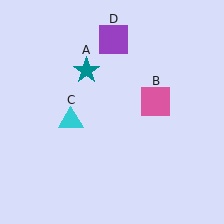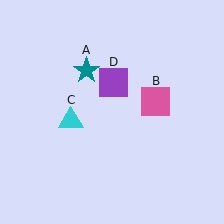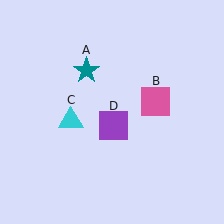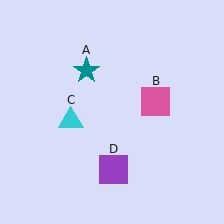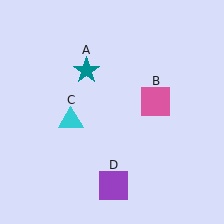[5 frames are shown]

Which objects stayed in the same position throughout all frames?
Teal star (object A) and pink square (object B) and cyan triangle (object C) remained stationary.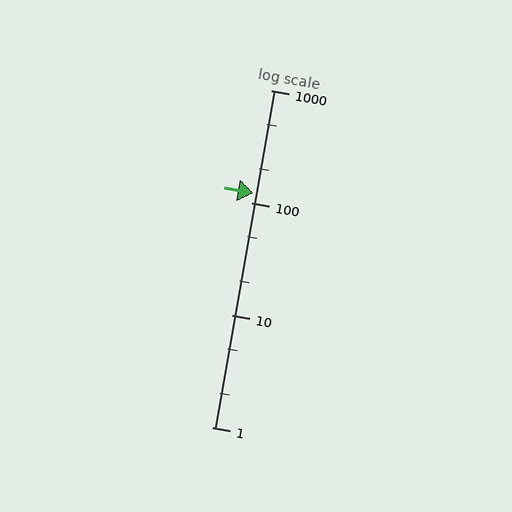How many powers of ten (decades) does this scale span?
The scale spans 3 decades, from 1 to 1000.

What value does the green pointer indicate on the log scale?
The pointer indicates approximately 120.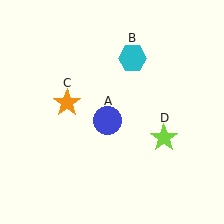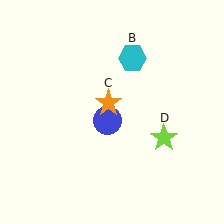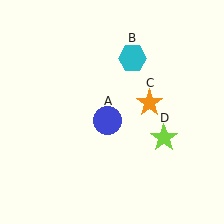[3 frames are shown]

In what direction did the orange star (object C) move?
The orange star (object C) moved right.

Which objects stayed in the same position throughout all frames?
Blue circle (object A) and cyan hexagon (object B) and lime star (object D) remained stationary.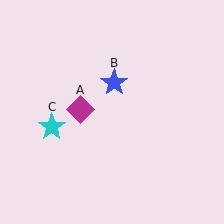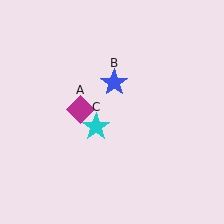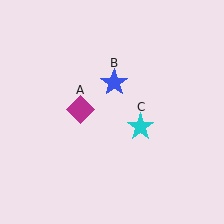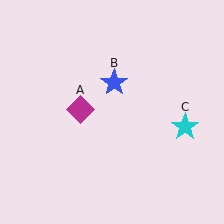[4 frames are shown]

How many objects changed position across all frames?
1 object changed position: cyan star (object C).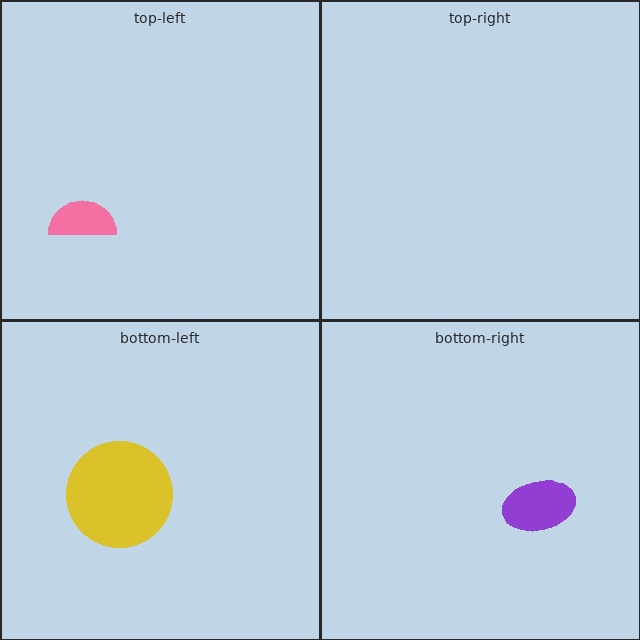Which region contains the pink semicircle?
The top-left region.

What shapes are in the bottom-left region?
The yellow circle.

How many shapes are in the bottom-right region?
1.